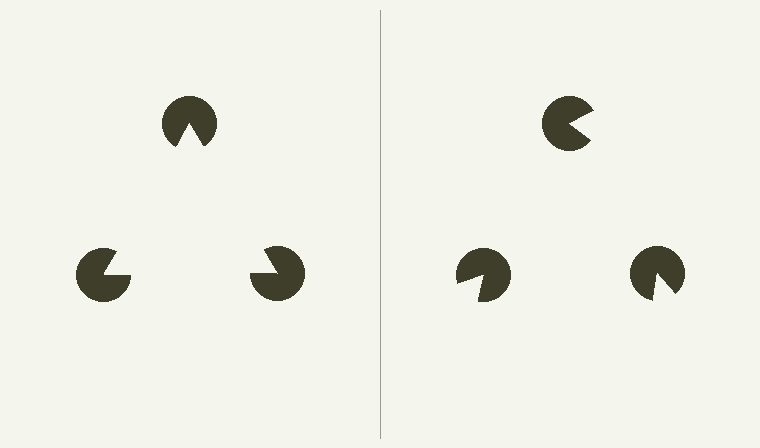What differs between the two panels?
The pac-man discs are positioned identically on both sides; only the wedge orientations differ. On the left they align to a triangle; on the right they are misaligned.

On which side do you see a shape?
An illusory triangle appears on the left side. On the right side the wedge cuts are rotated, so no coherent shape forms.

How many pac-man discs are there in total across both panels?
6 — 3 on each side.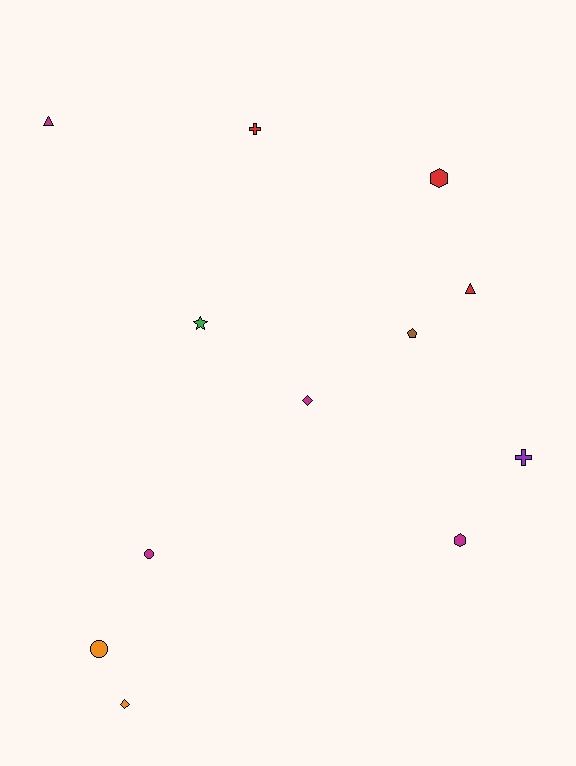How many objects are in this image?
There are 12 objects.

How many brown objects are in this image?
There is 1 brown object.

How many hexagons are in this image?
There are 2 hexagons.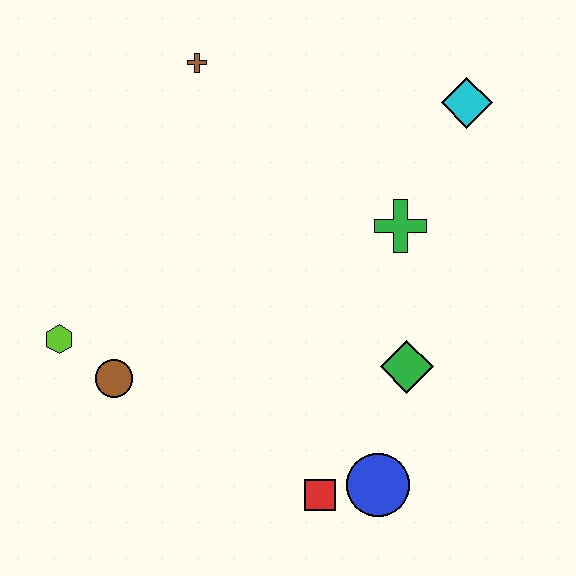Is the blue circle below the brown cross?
Yes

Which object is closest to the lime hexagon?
The brown circle is closest to the lime hexagon.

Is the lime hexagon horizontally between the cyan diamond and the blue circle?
No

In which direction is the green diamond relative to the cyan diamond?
The green diamond is below the cyan diamond.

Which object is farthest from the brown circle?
The cyan diamond is farthest from the brown circle.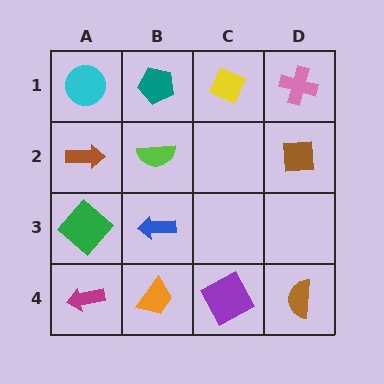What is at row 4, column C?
A purple square.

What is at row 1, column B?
A teal pentagon.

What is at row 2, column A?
A brown arrow.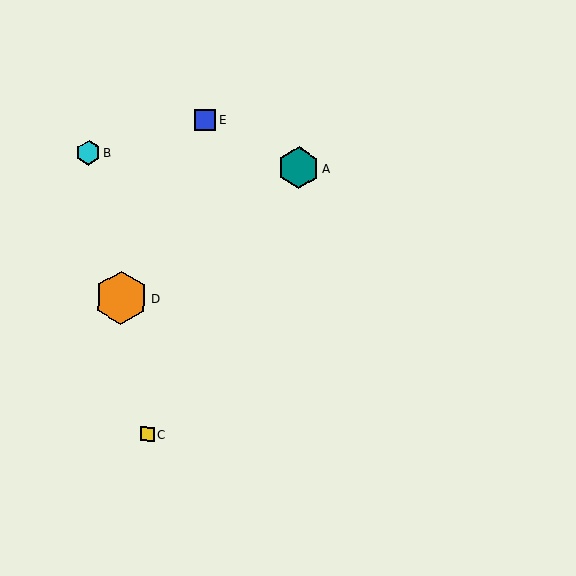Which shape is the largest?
The orange hexagon (labeled D) is the largest.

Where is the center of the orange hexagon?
The center of the orange hexagon is at (121, 298).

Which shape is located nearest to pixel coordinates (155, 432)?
The yellow square (labeled C) at (148, 434) is nearest to that location.